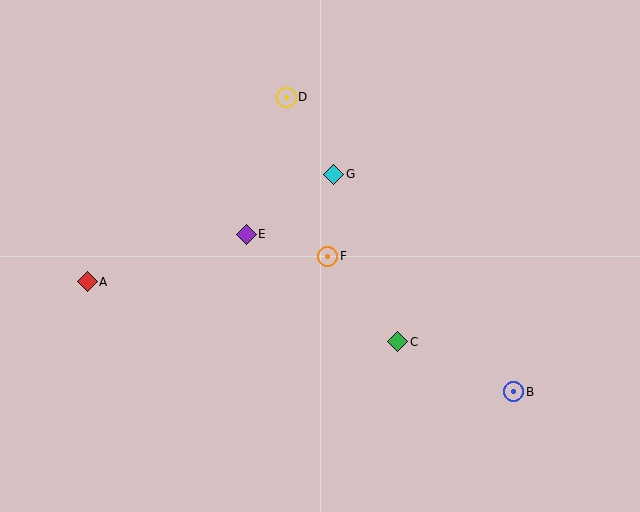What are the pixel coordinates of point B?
Point B is at (514, 392).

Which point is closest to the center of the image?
Point F at (328, 256) is closest to the center.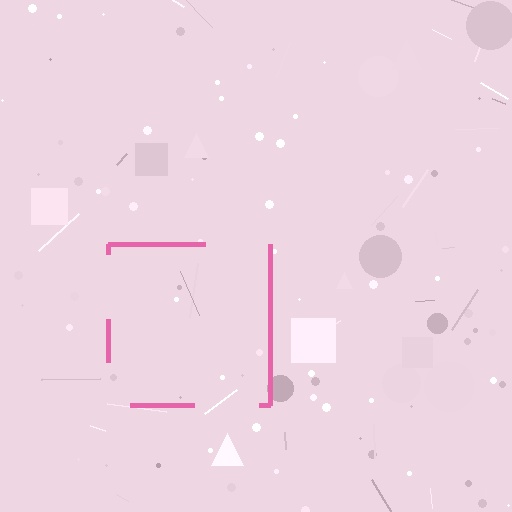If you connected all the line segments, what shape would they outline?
They would outline a square.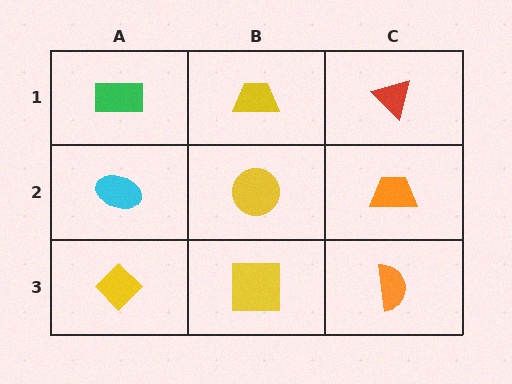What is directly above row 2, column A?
A green rectangle.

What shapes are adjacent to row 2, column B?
A yellow trapezoid (row 1, column B), a yellow square (row 3, column B), a cyan ellipse (row 2, column A), an orange trapezoid (row 2, column C).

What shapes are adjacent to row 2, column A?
A green rectangle (row 1, column A), a yellow diamond (row 3, column A), a yellow circle (row 2, column B).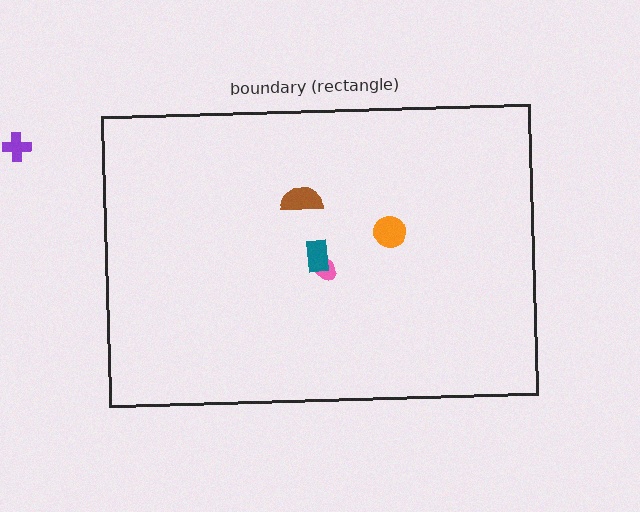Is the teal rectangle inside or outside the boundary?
Inside.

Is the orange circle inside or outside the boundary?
Inside.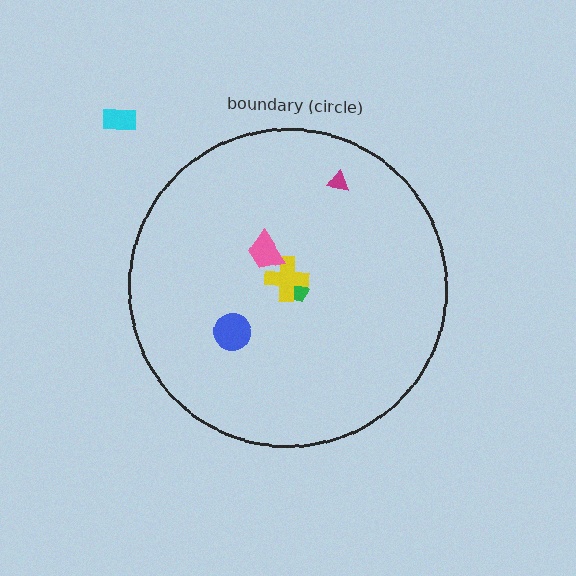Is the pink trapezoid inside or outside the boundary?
Inside.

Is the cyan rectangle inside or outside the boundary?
Outside.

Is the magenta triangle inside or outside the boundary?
Inside.